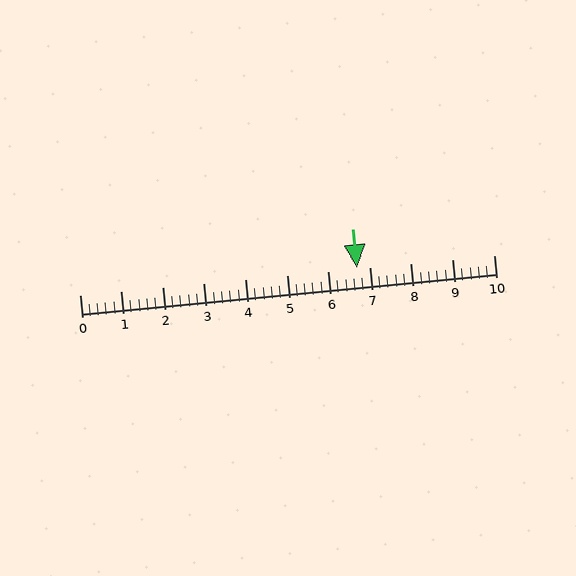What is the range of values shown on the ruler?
The ruler shows values from 0 to 10.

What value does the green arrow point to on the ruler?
The green arrow points to approximately 6.7.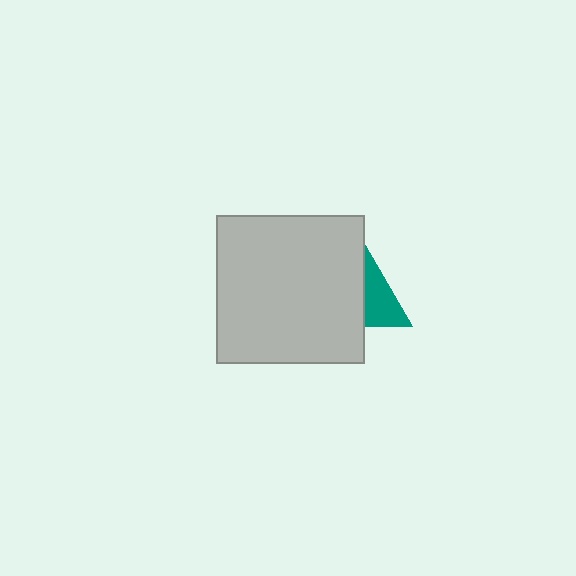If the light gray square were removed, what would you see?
You would see the complete teal triangle.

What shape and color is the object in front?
The object in front is a light gray square.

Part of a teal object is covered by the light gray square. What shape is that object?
It is a triangle.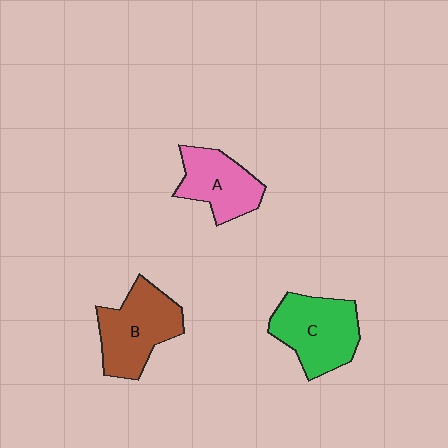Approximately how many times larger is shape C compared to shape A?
Approximately 1.2 times.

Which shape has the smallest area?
Shape A (pink).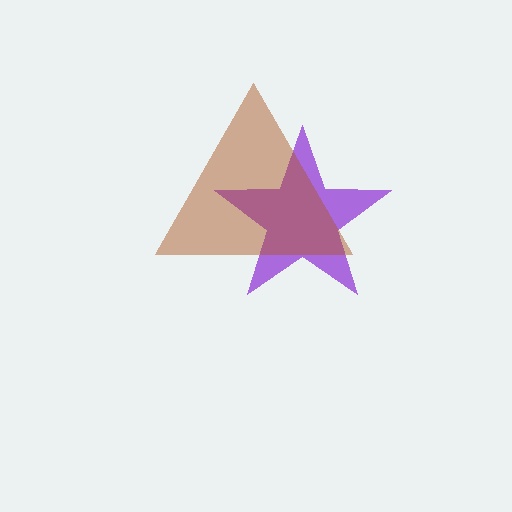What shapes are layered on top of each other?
The layered shapes are: a purple star, a brown triangle.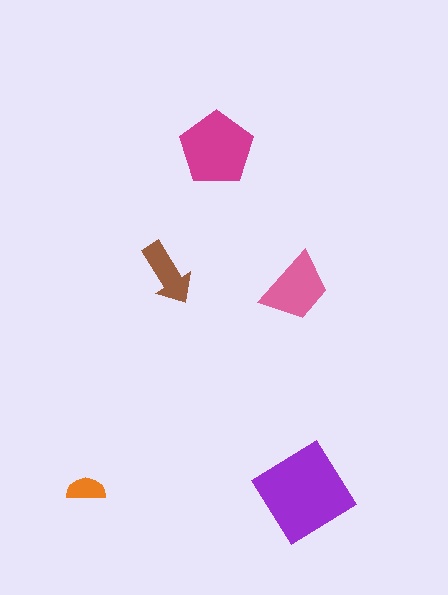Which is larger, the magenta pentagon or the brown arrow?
The magenta pentagon.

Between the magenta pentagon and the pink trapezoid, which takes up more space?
The magenta pentagon.